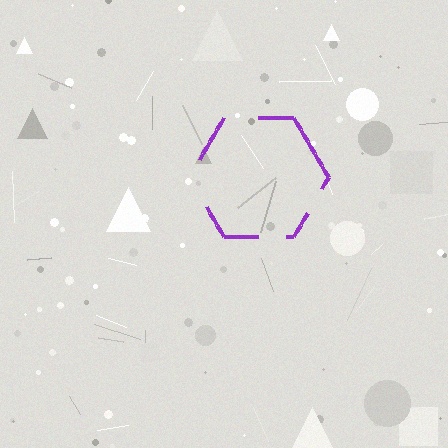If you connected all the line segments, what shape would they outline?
They would outline a hexagon.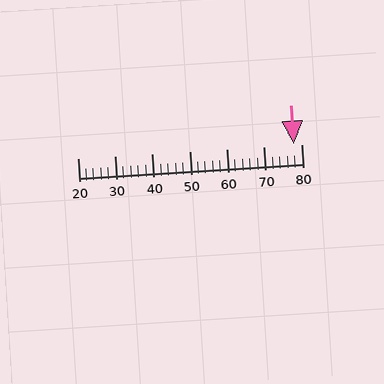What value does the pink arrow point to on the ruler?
The pink arrow points to approximately 78.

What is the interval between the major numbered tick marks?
The major tick marks are spaced 10 units apart.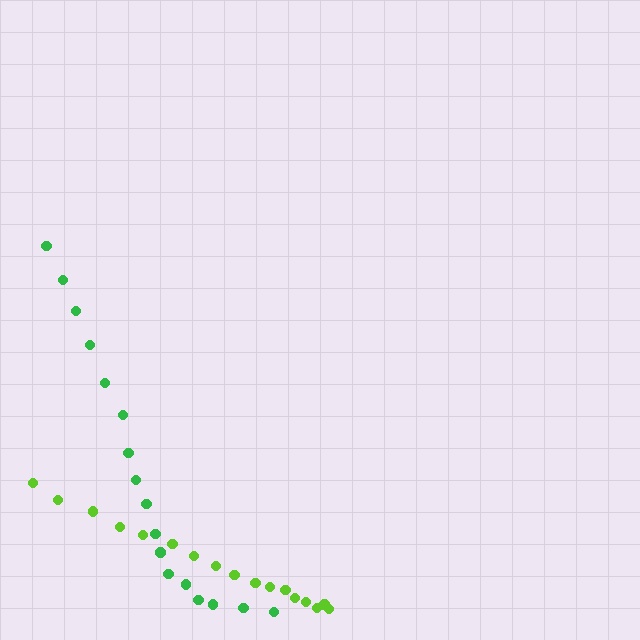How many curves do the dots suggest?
There are 2 distinct paths.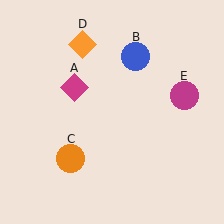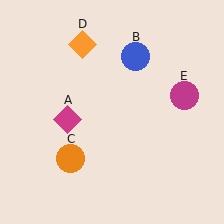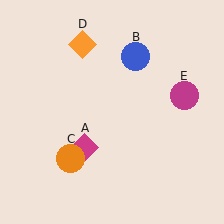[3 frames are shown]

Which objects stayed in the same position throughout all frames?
Blue circle (object B) and orange circle (object C) and orange diamond (object D) and magenta circle (object E) remained stationary.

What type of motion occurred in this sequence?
The magenta diamond (object A) rotated counterclockwise around the center of the scene.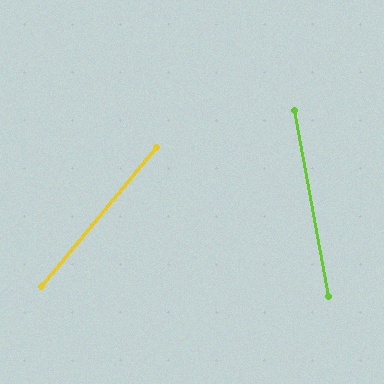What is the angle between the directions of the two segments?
Approximately 50 degrees.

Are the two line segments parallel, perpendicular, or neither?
Neither parallel nor perpendicular — they differ by about 50°.